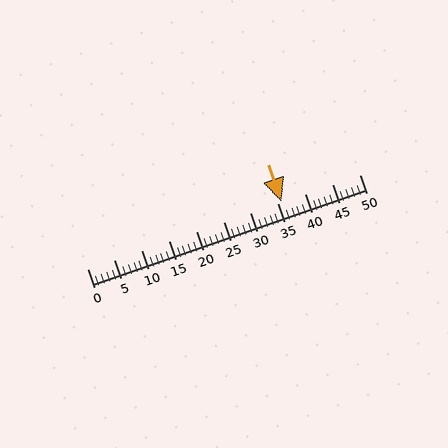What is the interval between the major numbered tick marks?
The major tick marks are spaced 5 units apart.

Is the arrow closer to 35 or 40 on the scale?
The arrow is closer to 35.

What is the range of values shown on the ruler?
The ruler shows values from 0 to 50.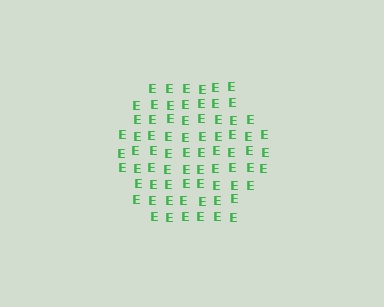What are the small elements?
The small elements are letter E's.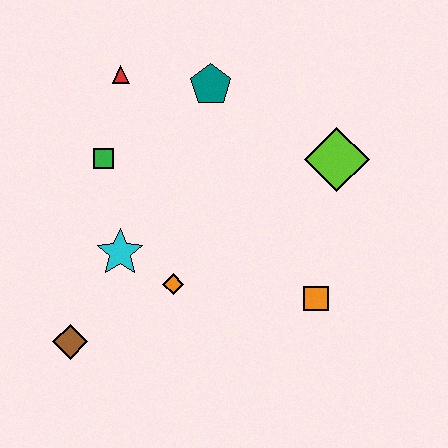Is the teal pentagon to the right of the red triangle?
Yes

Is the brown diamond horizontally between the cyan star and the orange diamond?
No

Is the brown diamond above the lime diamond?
No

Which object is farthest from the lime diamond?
The brown diamond is farthest from the lime diamond.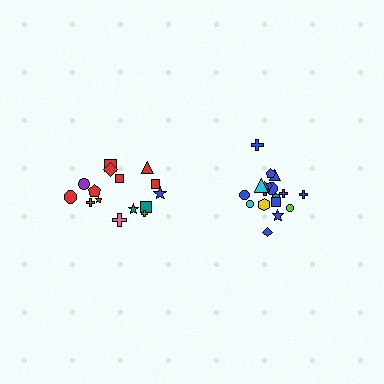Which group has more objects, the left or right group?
The right group.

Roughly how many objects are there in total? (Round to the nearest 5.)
Roughly 35 objects in total.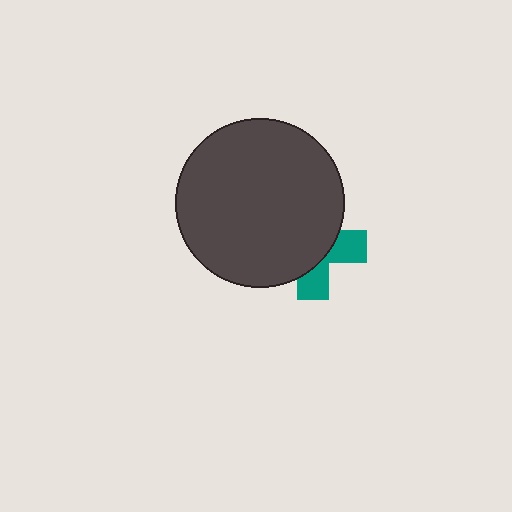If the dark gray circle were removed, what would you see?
You would see the complete teal cross.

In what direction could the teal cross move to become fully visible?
The teal cross could move toward the lower-right. That would shift it out from behind the dark gray circle entirely.